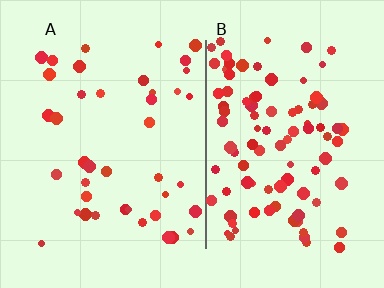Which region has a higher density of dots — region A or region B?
B (the right).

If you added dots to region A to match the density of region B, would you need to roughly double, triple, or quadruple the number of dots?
Approximately double.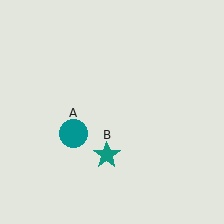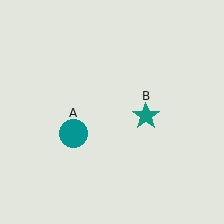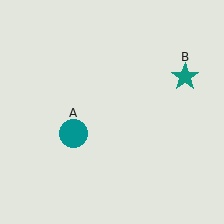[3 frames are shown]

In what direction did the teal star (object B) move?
The teal star (object B) moved up and to the right.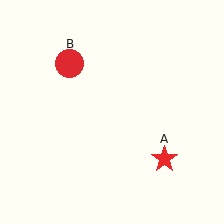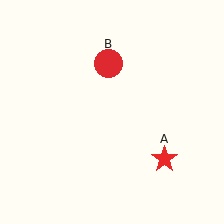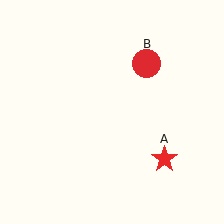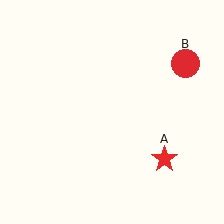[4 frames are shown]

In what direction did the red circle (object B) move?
The red circle (object B) moved right.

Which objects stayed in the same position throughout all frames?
Red star (object A) remained stationary.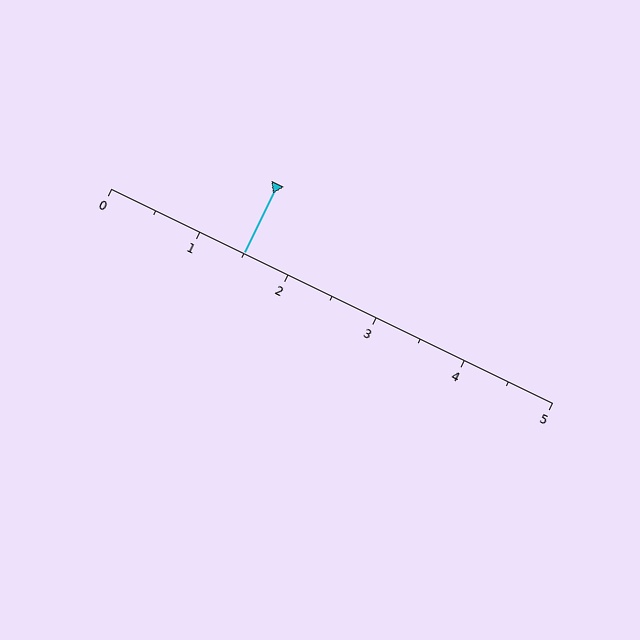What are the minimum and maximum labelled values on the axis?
The axis runs from 0 to 5.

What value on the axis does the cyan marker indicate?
The marker indicates approximately 1.5.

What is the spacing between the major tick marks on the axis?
The major ticks are spaced 1 apart.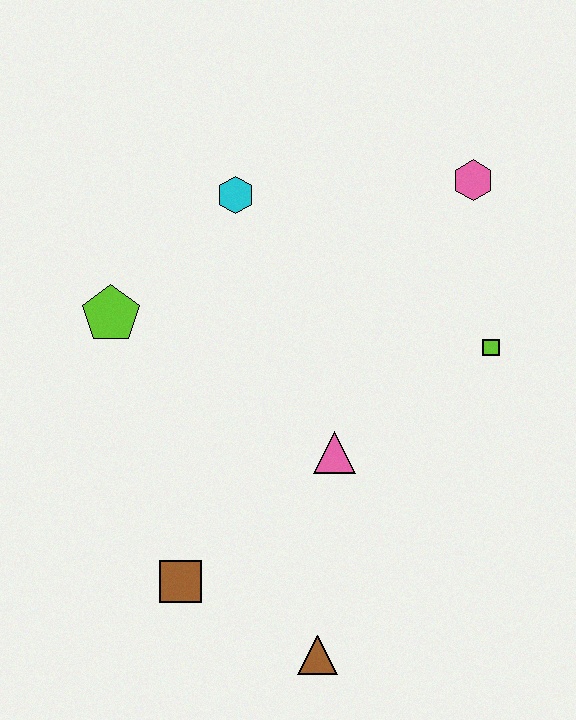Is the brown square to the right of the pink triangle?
No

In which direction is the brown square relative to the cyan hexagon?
The brown square is below the cyan hexagon.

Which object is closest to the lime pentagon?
The cyan hexagon is closest to the lime pentagon.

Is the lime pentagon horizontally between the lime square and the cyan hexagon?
No